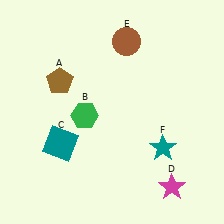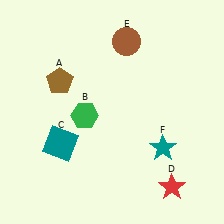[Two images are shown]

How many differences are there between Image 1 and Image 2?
There is 1 difference between the two images.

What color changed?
The star (D) changed from magenta in Image 1 to red in Image 2.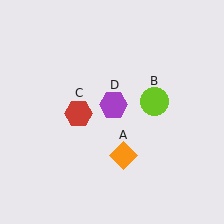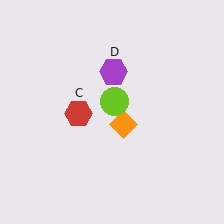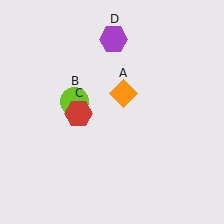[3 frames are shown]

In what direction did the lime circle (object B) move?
The lime circle (object B) moved left.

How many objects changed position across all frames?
3 objects changed position: orange diamond (object A), lime circle (object B), purple hexagon (object D).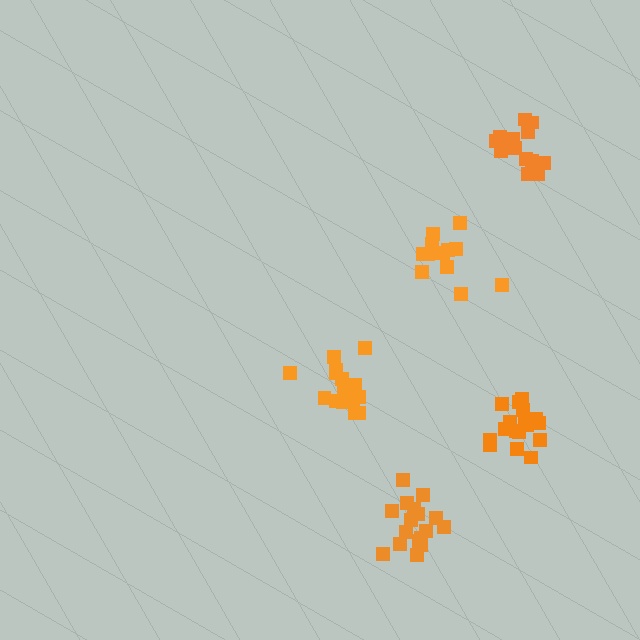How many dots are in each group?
Group 1: 17 dots, Group 2: 16 dots, Group 3: 17 dots, Group 4: 13 dots, Group 5: 14 dots (77 total).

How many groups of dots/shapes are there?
There are 5 groups.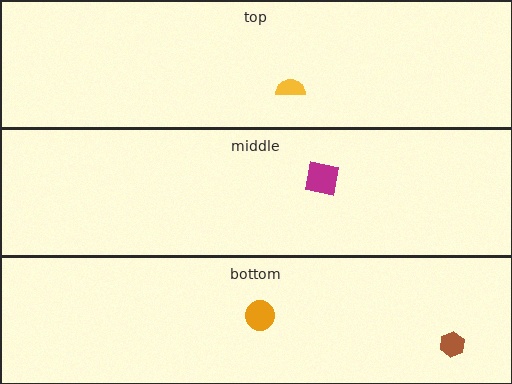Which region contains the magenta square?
The middle region.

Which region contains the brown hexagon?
The bottom region.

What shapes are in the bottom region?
The brown hexagon, the orange circle.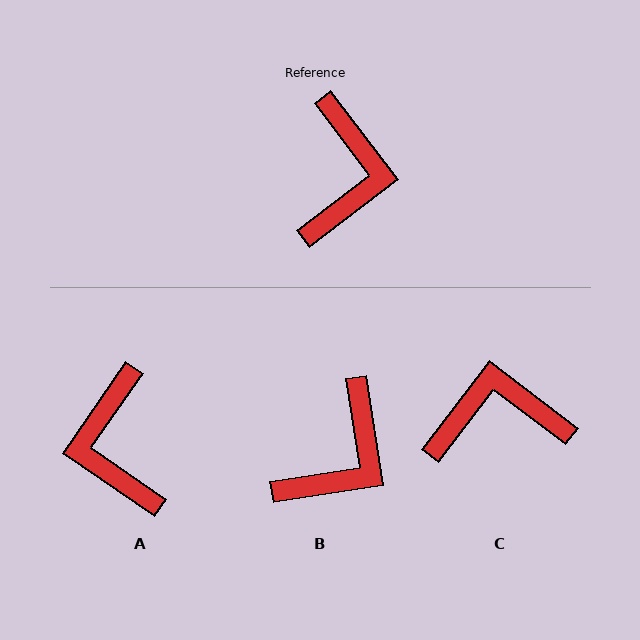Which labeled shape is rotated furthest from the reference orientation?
A, about 162 degrees away.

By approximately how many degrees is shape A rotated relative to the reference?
Approximately 162 degrees clockwise.